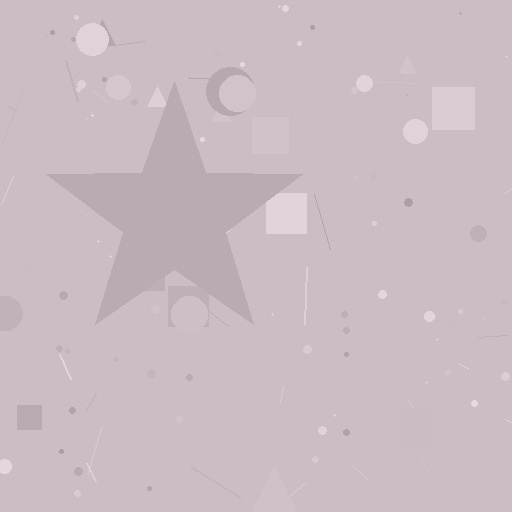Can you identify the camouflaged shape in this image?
The camouflaged shape is a star.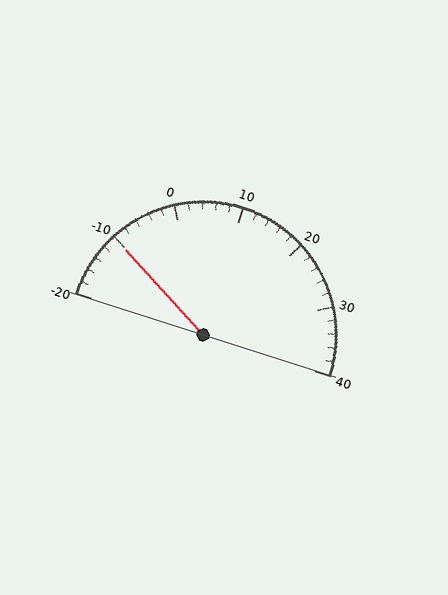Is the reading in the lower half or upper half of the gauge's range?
The reading is in the lower half of the range (-20 to 40).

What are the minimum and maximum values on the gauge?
The gauge ranges from -20 to 40.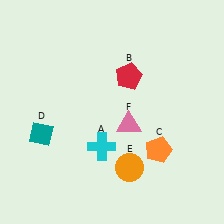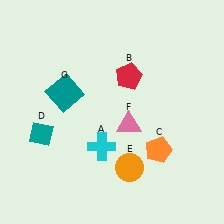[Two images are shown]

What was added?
A teal square (G) was added in Image 2.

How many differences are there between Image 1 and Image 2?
There is 1 difference between the two images.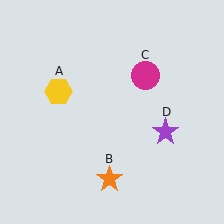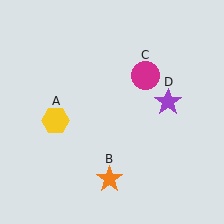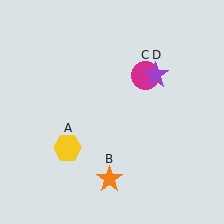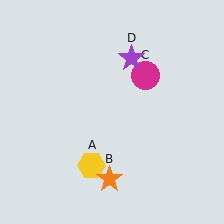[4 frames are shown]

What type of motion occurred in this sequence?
The yellow hexagon (object A), purple star (object D) rotated counterclockwise around the center of the scene.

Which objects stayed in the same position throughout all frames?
Orange star (object B) and magenta circle (object C) remained stationary.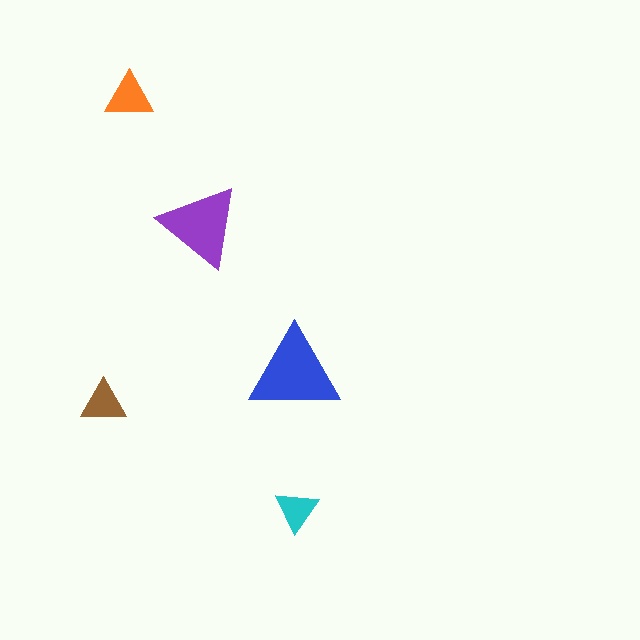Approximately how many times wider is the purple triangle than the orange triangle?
About 1.5 times wider.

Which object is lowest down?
The cyan triangle is bottommost.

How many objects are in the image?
There are 5 objects in the image.